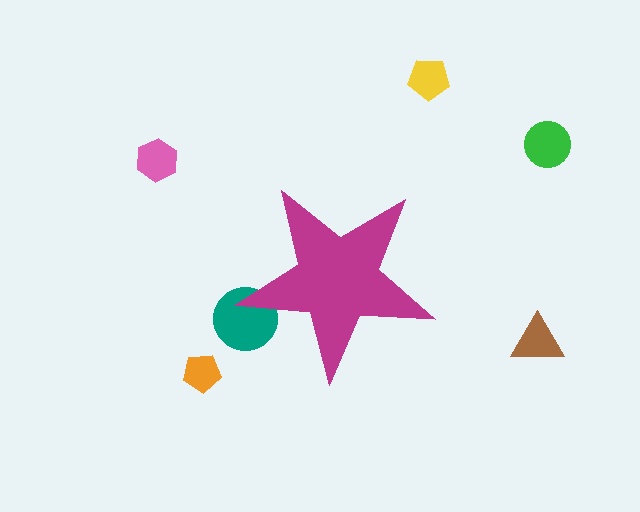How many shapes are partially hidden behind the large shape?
1 shape is partially hidden.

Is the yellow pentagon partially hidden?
No, the yellow pentagon is fully visible.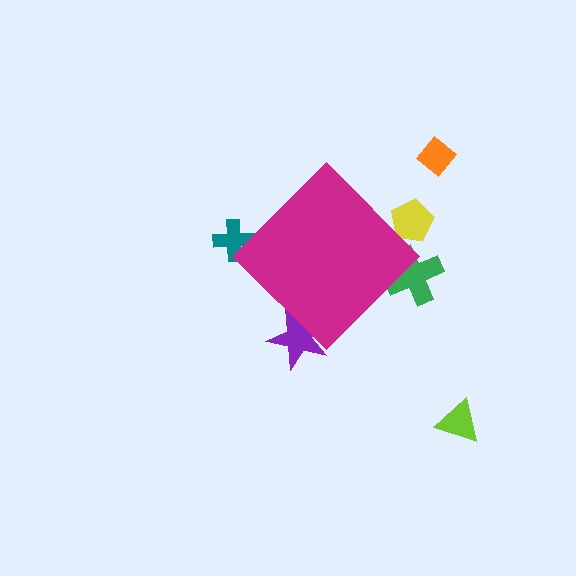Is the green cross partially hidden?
Yes, the green cross is partially hidden behind the magenta diamond.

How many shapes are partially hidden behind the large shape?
4 shapes are partially hidden.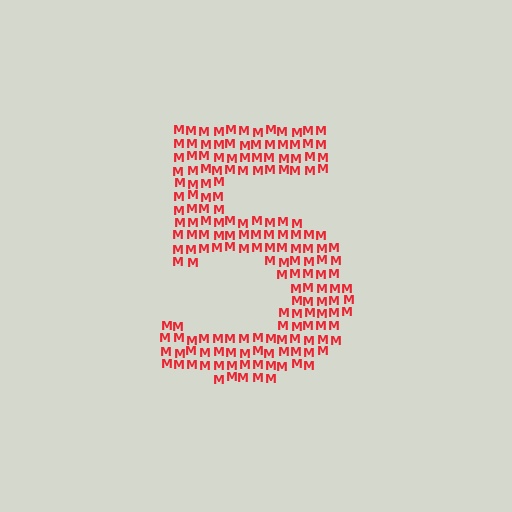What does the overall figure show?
The overall figure shows the digit 5.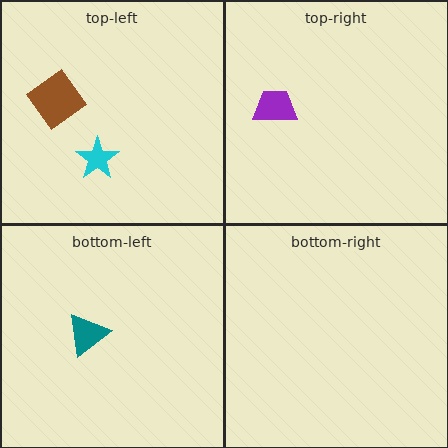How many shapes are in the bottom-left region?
1.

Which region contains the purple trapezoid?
The top-right region.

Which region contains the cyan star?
The top-left region.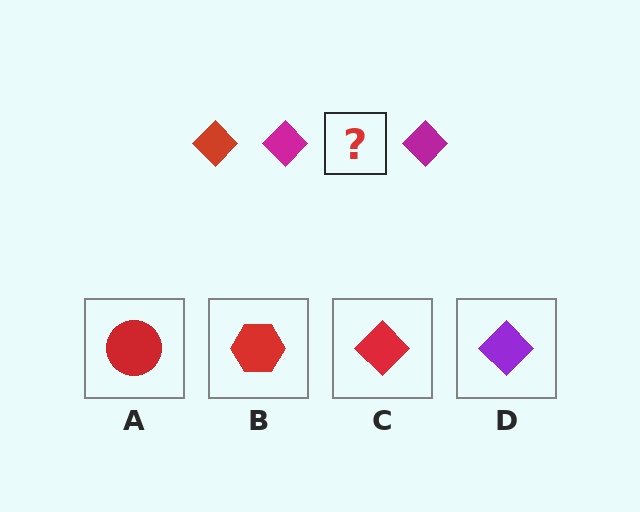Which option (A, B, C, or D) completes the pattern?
C.